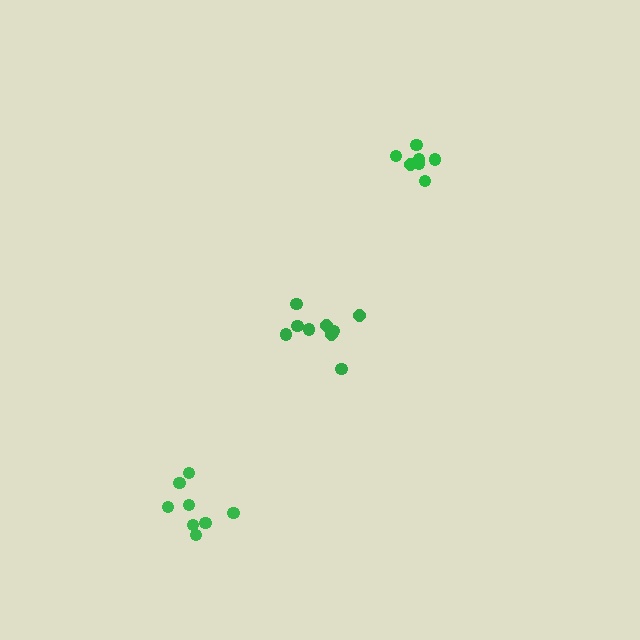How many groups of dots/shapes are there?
There are 3 groups.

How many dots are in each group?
Group 1: 9 dots, Group 2: 7 dots, Group 3: 8 dots (24 total).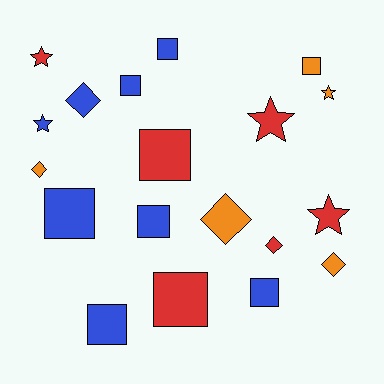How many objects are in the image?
There are 19 objects.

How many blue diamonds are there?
There is 1 blue diamond.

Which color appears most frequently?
Blue, with 8 objects.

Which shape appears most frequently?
Square, with 9 objects.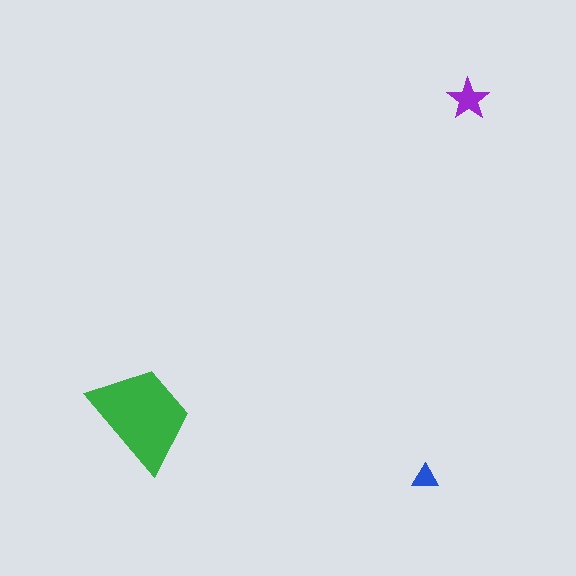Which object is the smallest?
The blue triangle.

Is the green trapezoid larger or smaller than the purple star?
Larger.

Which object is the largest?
The green trapezoid.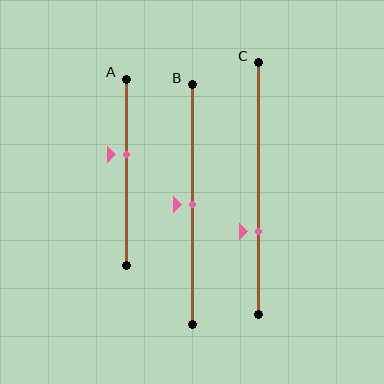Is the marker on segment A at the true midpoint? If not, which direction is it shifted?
No, the marker on segment A is shifted upward by about 10% of the segment length.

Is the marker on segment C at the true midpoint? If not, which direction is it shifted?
No, the marker on segment C is shifted downward by about 17% of the segment length.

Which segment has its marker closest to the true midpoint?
Segment B has its marker closest to the true midpoint.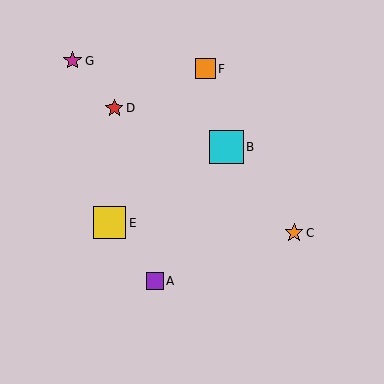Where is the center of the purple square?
The center of the purple square is at (155, 281).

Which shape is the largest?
The cyan square (labeled B) is the largest.